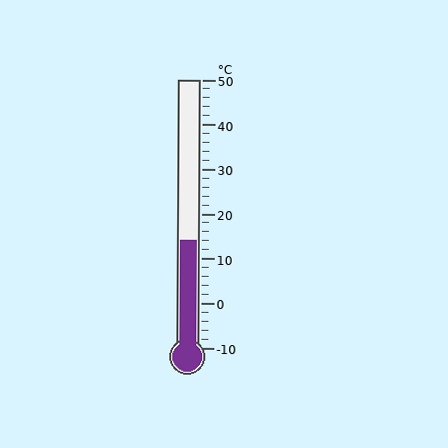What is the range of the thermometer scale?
The thermometer scale ranges from -10°C to 50°C.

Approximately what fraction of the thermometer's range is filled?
The thermometer is filled to approximately 40% of its range.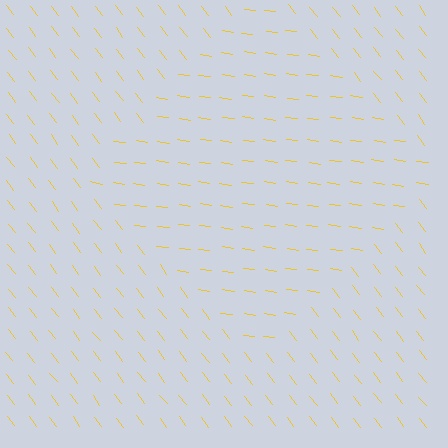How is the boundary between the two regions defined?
The boundary is defined purely by a change in line orientation (approximately 45 degrees difference). All lines are the same color and thickness.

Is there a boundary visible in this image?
Yes, there is a texture boundary formed by a change in line orientation.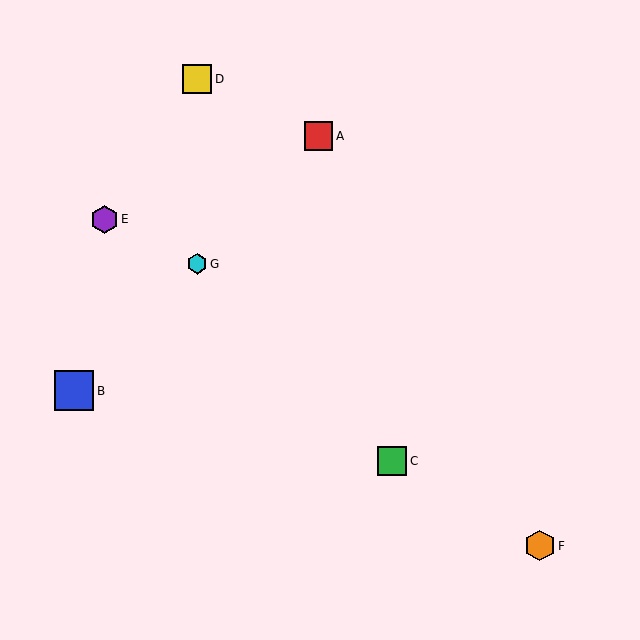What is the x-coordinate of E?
Object E is at x≈104.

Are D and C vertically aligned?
No, D is at x≈197 and C is at x≈392.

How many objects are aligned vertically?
2 objects (D, G) are aligned vertically.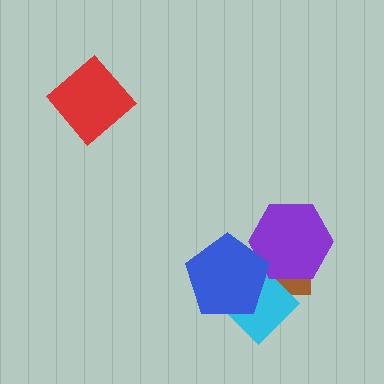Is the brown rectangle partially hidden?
Yes, it is partially covered by another shape.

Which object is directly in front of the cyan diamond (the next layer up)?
The purple hexagon is directly in front of the cyan diamond.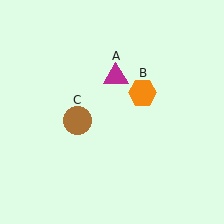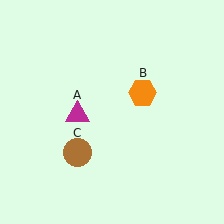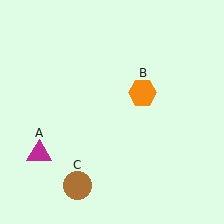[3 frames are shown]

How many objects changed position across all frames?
2 objects changed position: magenta triangle (object A), brown circle (object C).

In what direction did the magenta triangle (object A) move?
The magenta triangle (object A) moved down and to the left.